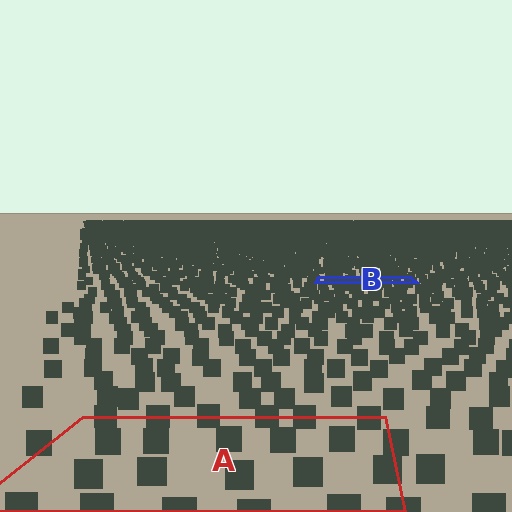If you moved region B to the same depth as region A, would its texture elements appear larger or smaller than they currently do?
They would appear larger. At a closer depth, the same texture elements are projected at a bigger on-screen size.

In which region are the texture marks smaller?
The texture marks are smaller in region B, because it is farther away.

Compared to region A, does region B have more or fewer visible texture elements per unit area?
Region B has more texture elements per unit area — they are packed more densely because it is farther away.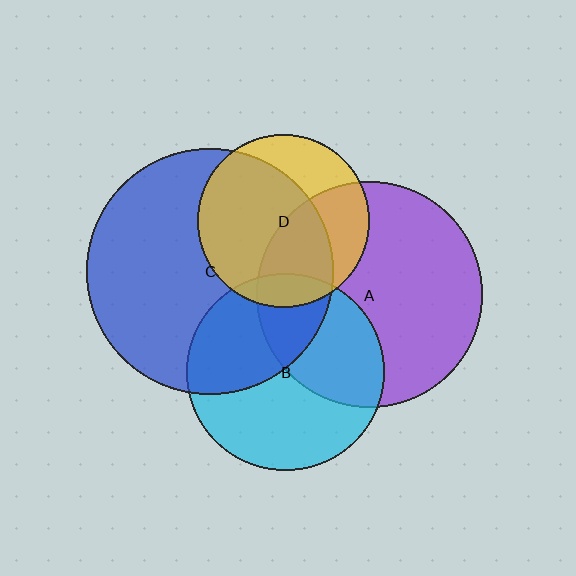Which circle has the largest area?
Circle C (blue).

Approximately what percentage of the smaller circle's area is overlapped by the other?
Approximately 10%.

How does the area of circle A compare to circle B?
Approximately 1.3 times.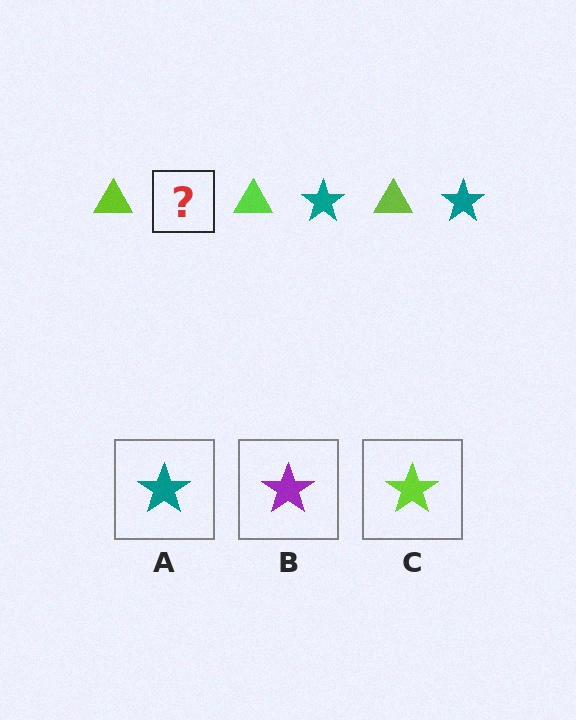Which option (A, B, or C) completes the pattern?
A.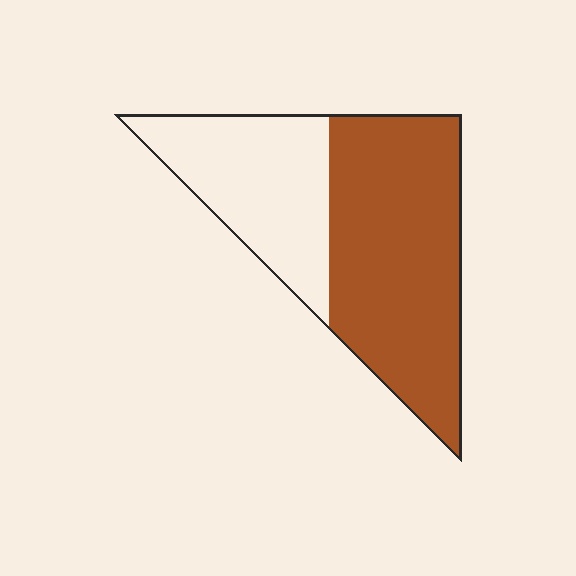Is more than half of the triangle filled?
Yes.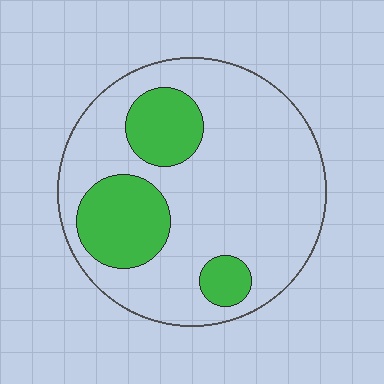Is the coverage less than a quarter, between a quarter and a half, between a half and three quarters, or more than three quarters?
Less than a quarter.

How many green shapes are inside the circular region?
3.